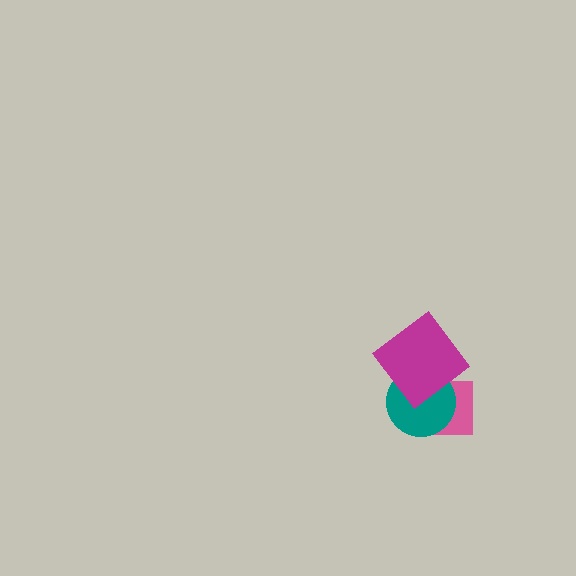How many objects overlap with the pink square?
2 objects overlap with the pink square.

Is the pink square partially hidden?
Yes, it is partially covered by another shape.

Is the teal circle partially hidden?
Yes, it is partially covered by another shape.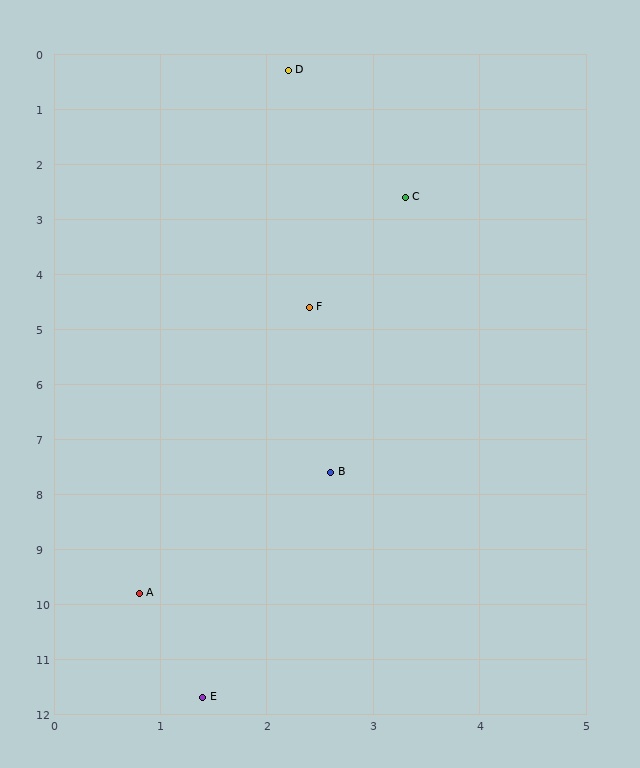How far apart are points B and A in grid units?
Points B and A are about 2.8 grid units apart.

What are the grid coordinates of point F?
Point F is at approximately (2.4, 4.6).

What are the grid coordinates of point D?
Point D is at approximately (2.2, 0.3).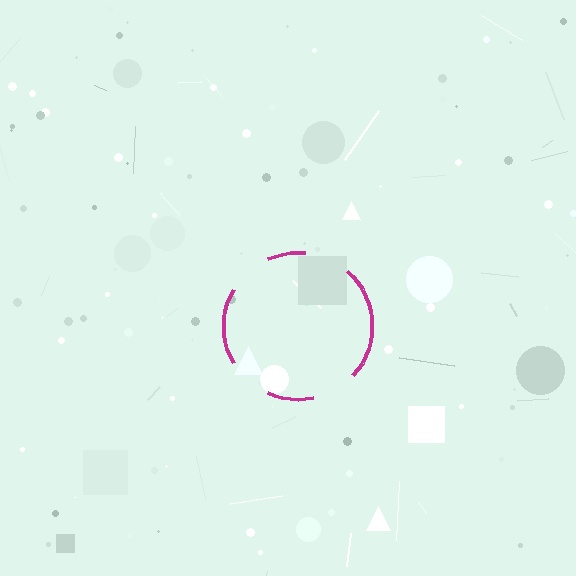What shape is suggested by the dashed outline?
The dashed outline suggests a circle.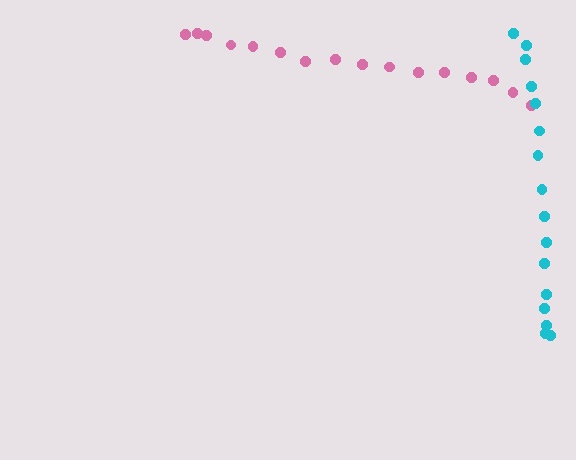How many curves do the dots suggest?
There are 2 distinct paths.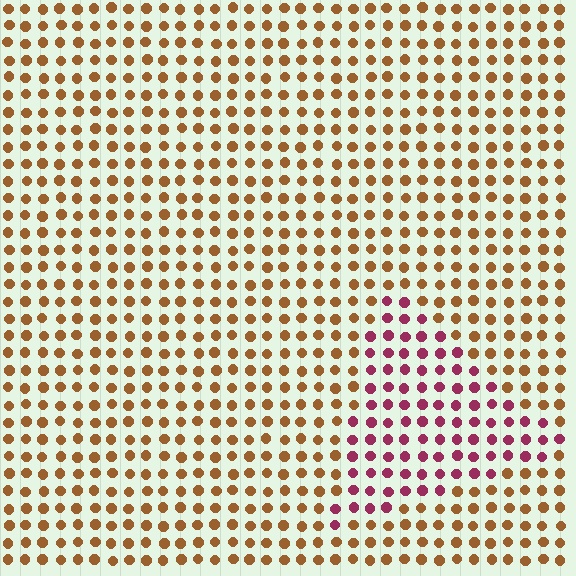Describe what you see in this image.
The image is filled with small brown elements in a uniform arrangement. A triangle-shaped region is visible where the elements are tinted to a slightly different hue, forming a subtle color boundary.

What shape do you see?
I see a triangle.